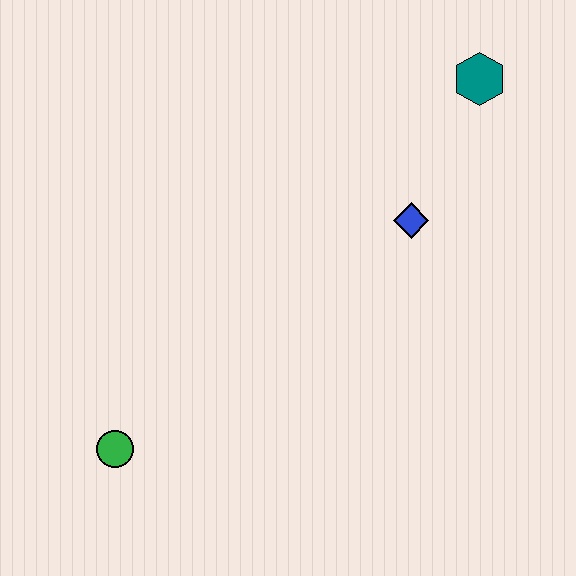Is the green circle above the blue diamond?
No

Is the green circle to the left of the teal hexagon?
Yes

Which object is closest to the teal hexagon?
The blue diamond is closest to the teal hexagon.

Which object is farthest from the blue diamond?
The green circle is farthest from the blue diamond.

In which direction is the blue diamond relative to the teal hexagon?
The blue diamond is below the teal hexagon.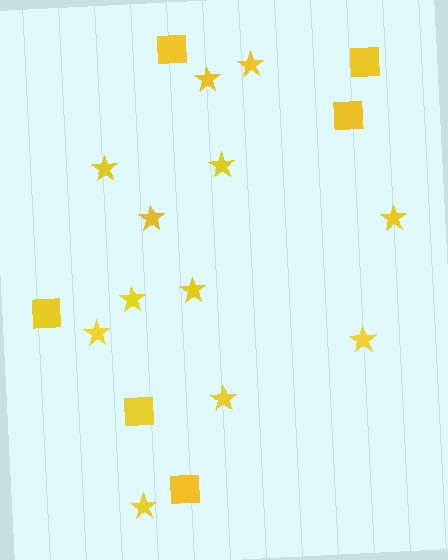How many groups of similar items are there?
There are 2 groups: one group of stars (12) and one group of squares (6).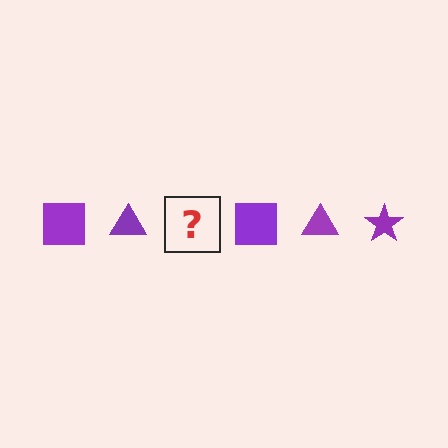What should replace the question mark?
The question mark should be replaced with a purple star.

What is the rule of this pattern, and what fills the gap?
The rule is that the pattern cycles through square, triangle, star shapes in purple. The gap should be filled with a purple star.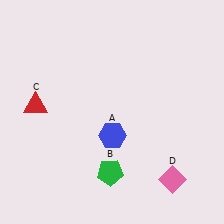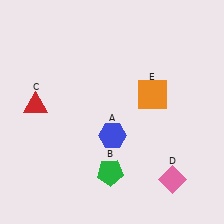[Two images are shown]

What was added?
An orange square (E) was added in Image 2.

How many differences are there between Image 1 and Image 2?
There is 1 difference between the two images.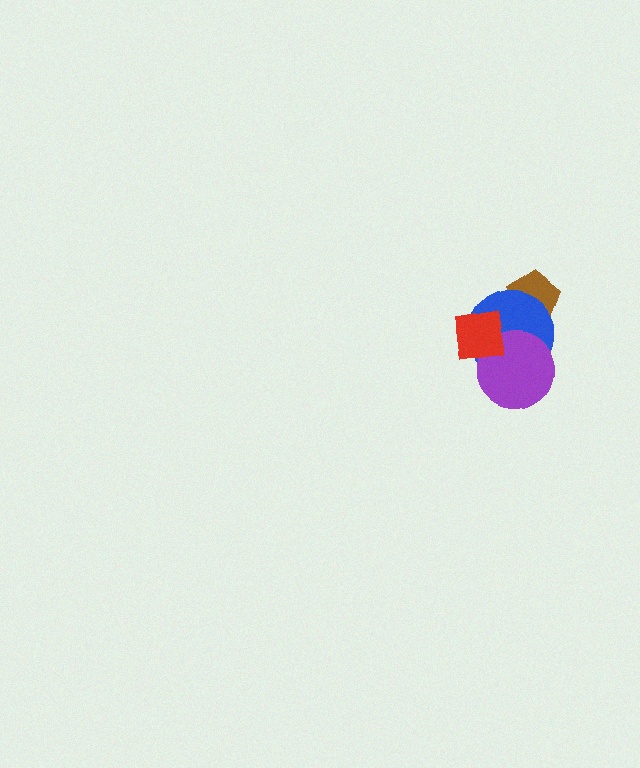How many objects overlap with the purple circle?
2 objects overlap with the purple circle.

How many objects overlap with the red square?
2 objects overlap with the red square.